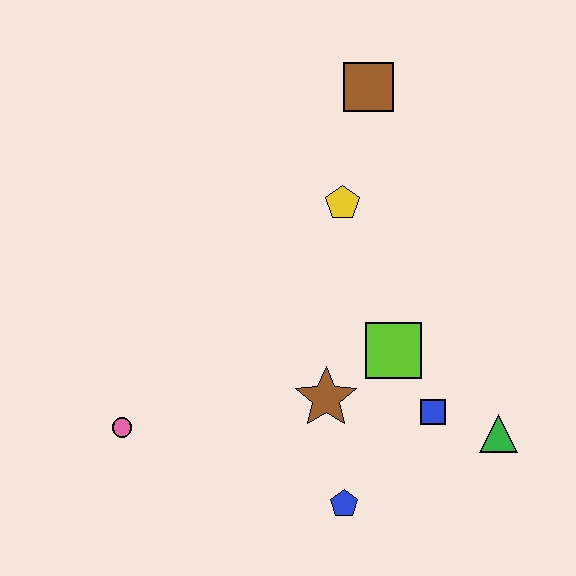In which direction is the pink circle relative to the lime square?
The pink circle is to the left of the lime square.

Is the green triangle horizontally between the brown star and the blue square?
No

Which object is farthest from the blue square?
The brown square is farthest from the blue square.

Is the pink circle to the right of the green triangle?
No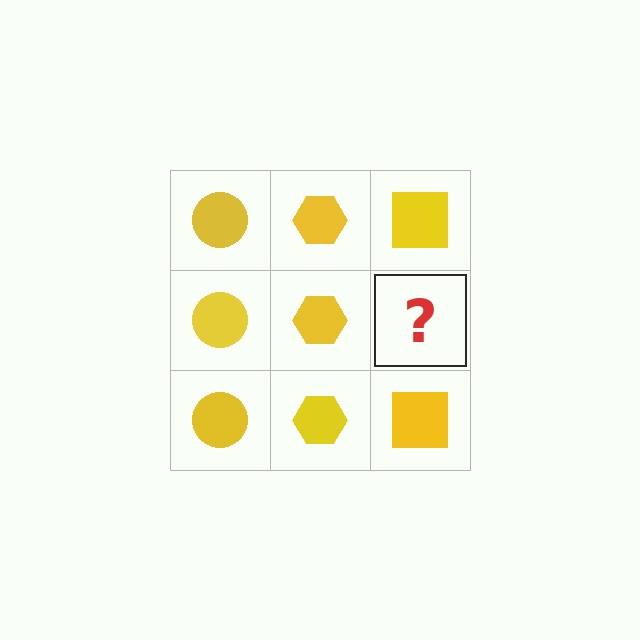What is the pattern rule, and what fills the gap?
The rule is that each column has a consistent shape. The gap should be filled with a yellow square.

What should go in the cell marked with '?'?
The missing cell should contain a yellow square.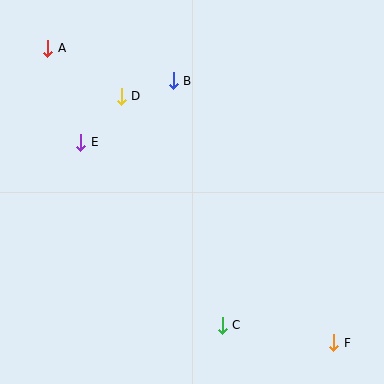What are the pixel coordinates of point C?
Point C is at (222, 325).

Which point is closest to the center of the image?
Point B at (173, 81) is closest to the center.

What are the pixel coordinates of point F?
Point F is at (334, 343).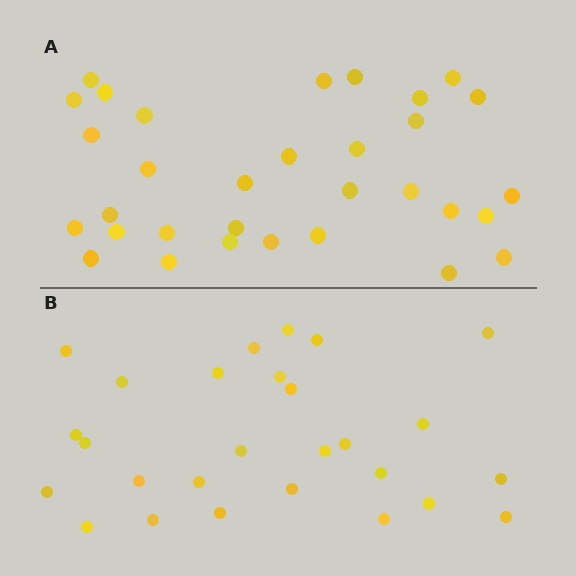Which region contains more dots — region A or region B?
Region A (the top region) has more dots.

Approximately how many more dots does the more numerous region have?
Region A has about 5 more dots than region B.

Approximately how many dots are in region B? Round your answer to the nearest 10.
About 30 dots. (The exact count is 27, which rounds to 30.)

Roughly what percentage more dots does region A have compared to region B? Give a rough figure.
About 20% more.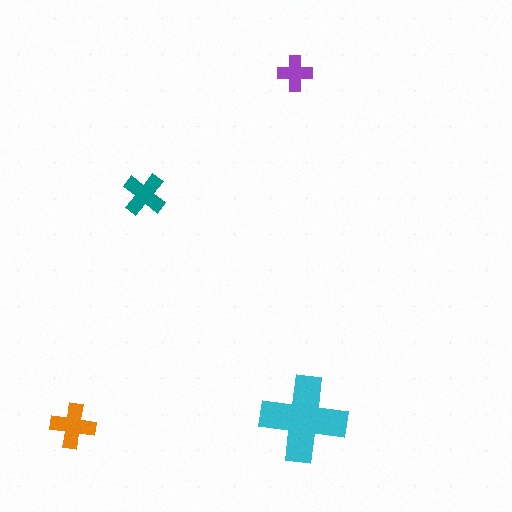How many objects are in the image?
There are 4 objects in the image.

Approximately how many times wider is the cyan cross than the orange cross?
About 2 times wider.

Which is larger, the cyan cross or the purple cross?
The cyan one.